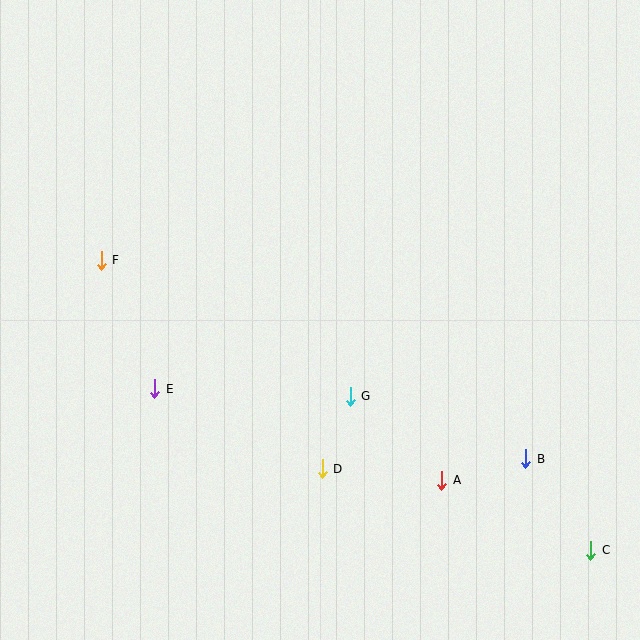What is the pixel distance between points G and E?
The distance between G and E is 196 pixels.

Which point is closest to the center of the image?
Point G at (350, 396) is closest to the center.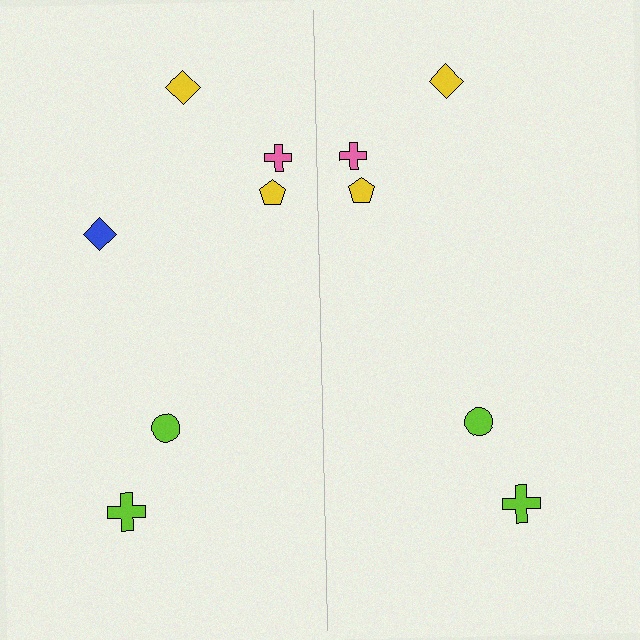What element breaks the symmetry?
A blue diamond is missing from the right side.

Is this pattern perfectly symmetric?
No, the pattern is not perfectly symmetric. A blue diamond is missing from the right side.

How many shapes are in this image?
There are 11 shapes in this image.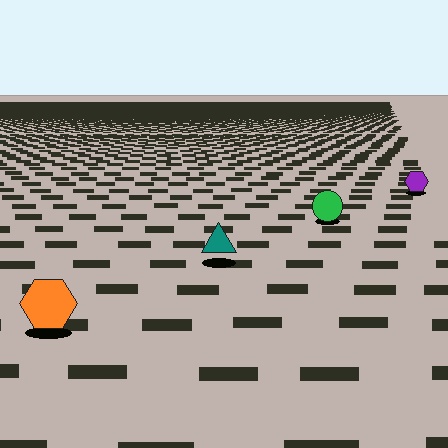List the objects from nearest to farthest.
From nearest to farthest: the orange hexagon, the teal triangle, the green circle, the purple hexagon.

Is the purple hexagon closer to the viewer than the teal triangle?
No. The teal triangle is closer — you can tell from the texture gradient: the ground texture is coarser near it.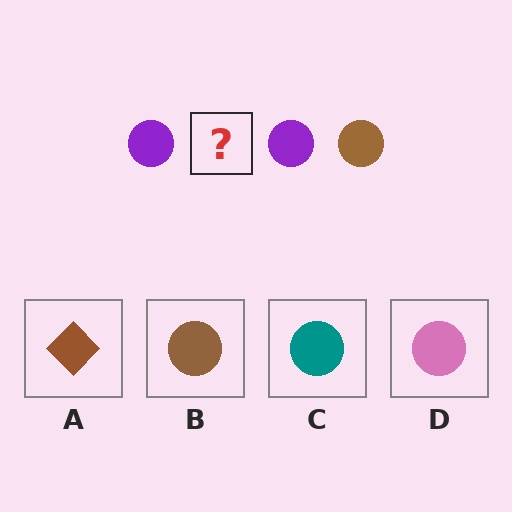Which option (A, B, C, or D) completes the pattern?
B.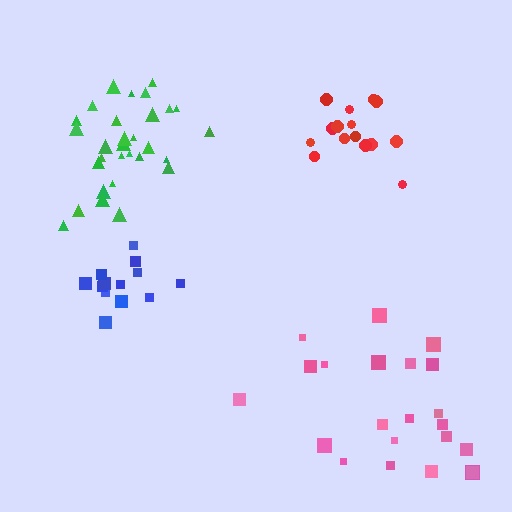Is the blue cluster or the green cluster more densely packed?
Blue.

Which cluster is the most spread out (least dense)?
Pink.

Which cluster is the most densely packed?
Blue.